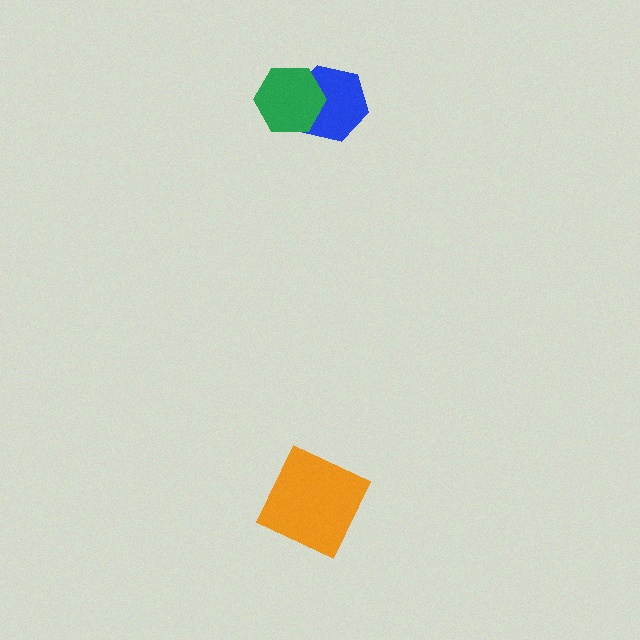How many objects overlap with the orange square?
0 objects overlap with the orange square.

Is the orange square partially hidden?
No, no other shape covers it.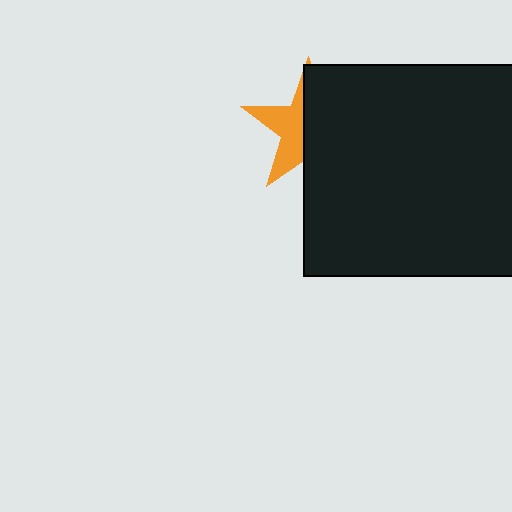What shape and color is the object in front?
The object in front is a black rectangle.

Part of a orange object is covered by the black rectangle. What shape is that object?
It is a star.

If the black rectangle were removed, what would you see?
You would see the complete orange star.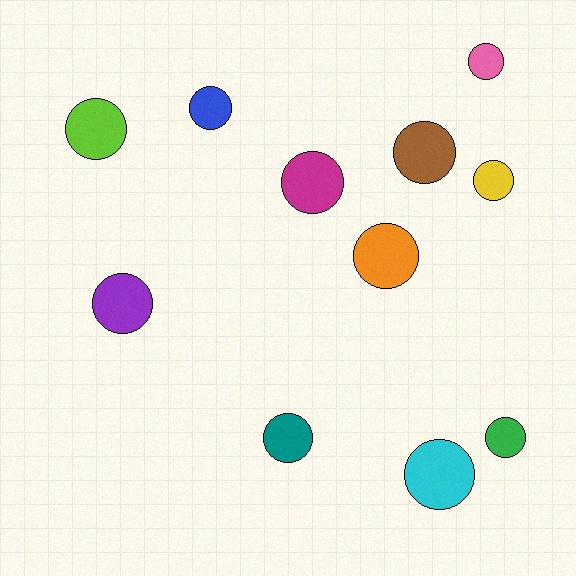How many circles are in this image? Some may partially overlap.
There are 11 circles.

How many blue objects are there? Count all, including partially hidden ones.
There is 1 blue object.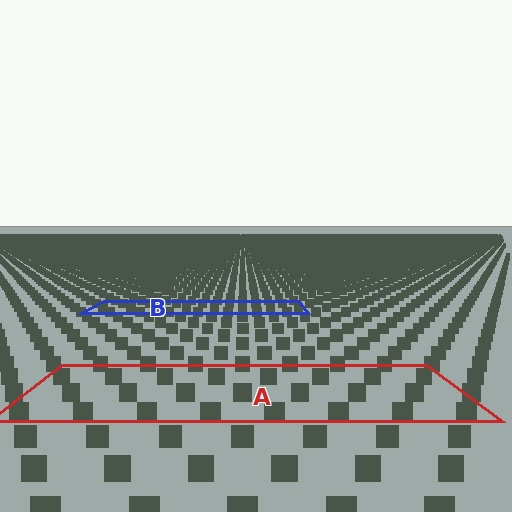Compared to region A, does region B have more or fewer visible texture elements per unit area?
Region B has more texture elements per unit area — they are packed more densely because it is farther away.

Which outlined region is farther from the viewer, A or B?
Region B is farther from the viewer — the texture elements inside it appear smaller and more densely packed.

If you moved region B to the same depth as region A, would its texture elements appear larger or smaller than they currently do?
They would appear larger. At a closer depth, the same texture elements are projected at a bigger on-screen size.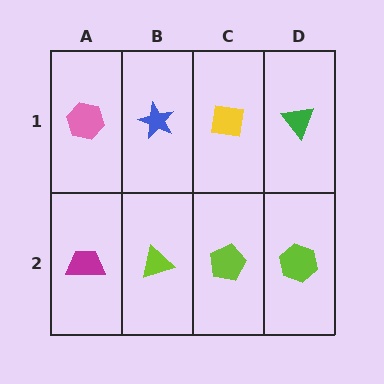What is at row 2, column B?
A lime triangle.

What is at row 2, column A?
A magenta trapezoid.